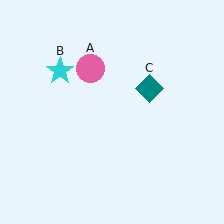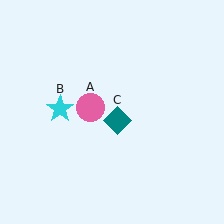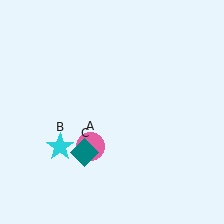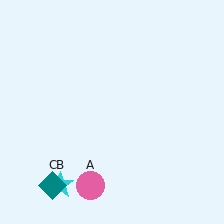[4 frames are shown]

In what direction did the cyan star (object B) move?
The cyan star (object B) moved down.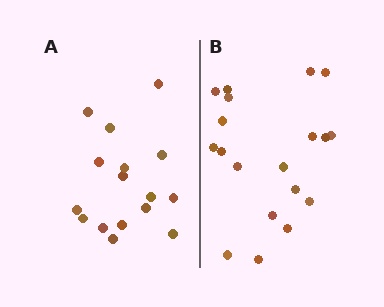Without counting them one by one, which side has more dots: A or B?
Region B (the right region) has more dots.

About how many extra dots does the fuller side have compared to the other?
Region B has just a few more — roughly 2 or 3 more dots than region A.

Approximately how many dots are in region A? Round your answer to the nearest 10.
About 20 dots. (The exact count is 16, which rounds to 20.)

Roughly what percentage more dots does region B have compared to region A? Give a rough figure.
About 20% more.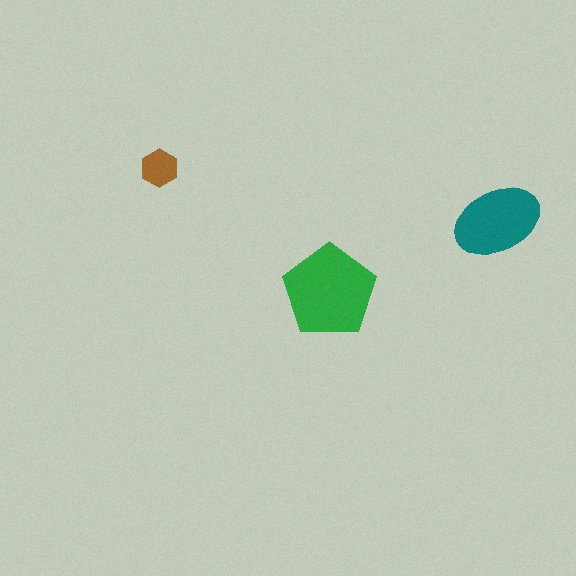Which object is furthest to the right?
The teal ellipse is rightmost.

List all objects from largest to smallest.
The green pentagon, the teal ellipse, the brown hexagon.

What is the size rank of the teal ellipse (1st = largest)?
2nd.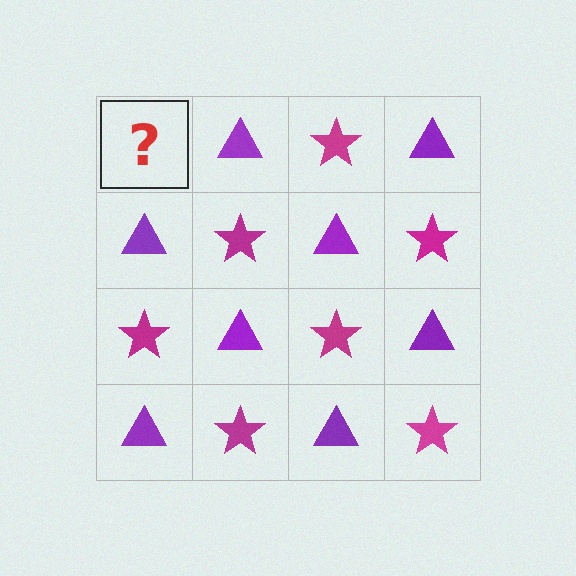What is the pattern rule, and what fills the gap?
The rule is that it alternates magenta star and purple triangle in a checkerboard pattern. The gap should be filled with a magenta star.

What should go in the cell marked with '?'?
The missing cell should contain a magenta star.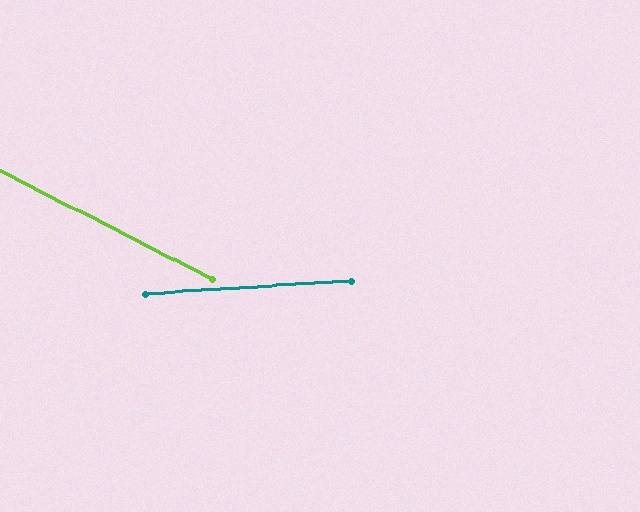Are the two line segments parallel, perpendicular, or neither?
Neither parallel nor perpendicular — they differ by about 30°.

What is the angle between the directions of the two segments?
Approximately 30 degrees.